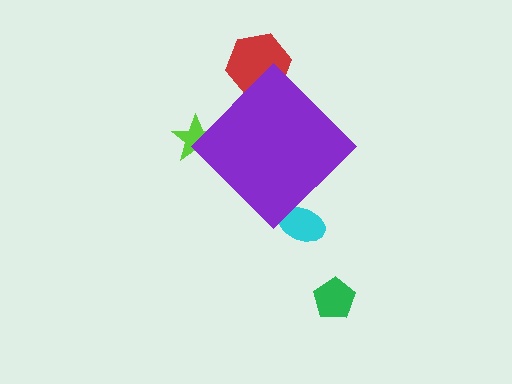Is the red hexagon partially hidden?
Yes, the red hexagon is partially hidden behind the purple diamond.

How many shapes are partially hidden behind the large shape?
3 shapes are partially hidden.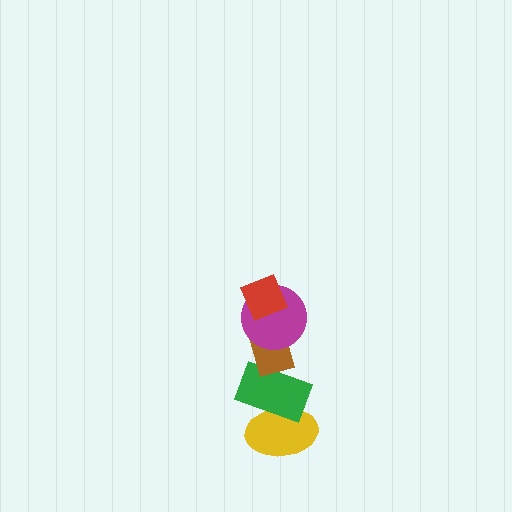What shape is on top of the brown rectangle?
The magenta circle is on top of the brown rectangle.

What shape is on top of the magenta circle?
The red diamond is on top of the magenta circle.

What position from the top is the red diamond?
The red diamond is 1st from the top.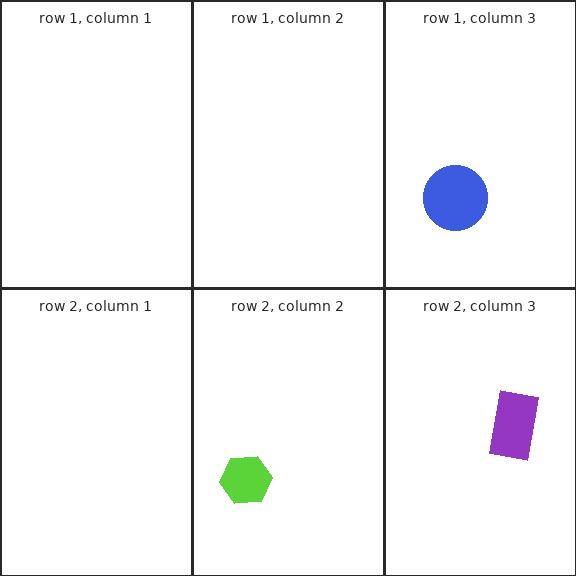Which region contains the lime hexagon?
The row 2, column 2 region.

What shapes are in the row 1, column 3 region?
The blue circle.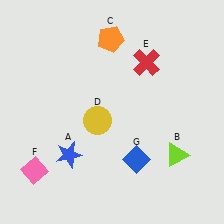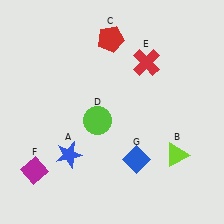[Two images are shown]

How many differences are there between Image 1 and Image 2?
There are 3 differences between the two images.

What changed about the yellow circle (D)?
In Image 1, D is yellow. In Image 2, it changed to lime.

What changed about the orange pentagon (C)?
In Image 1, C is orange. In Image 2, it changed to red.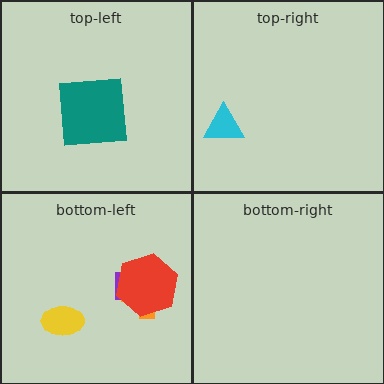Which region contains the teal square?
The top-left region.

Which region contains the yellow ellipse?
The bottom-left region.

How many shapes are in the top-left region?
1.